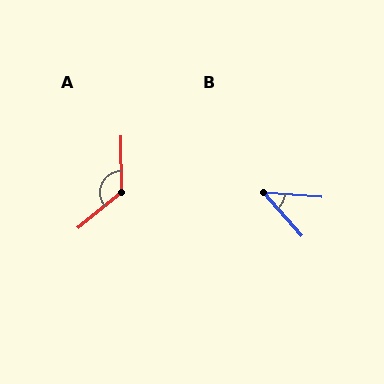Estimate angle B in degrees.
Approximately 45 degrees.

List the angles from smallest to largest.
B (45°), A (128°).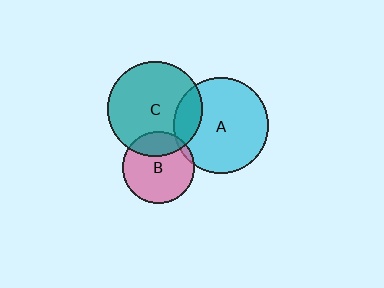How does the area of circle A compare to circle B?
Approximately 1.7 times.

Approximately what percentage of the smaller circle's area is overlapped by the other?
Approximately 25%.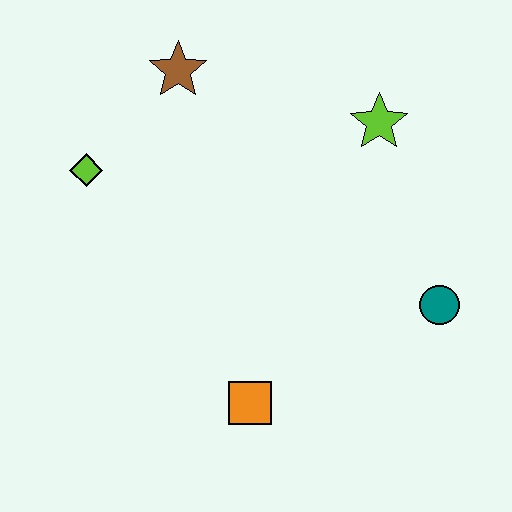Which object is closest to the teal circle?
The lime star is closest to the teal circle.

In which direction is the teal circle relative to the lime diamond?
The teal circle is to the right of the lime diamond.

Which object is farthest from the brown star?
The teal circle is farthest from the brown star.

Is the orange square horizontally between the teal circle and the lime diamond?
Yes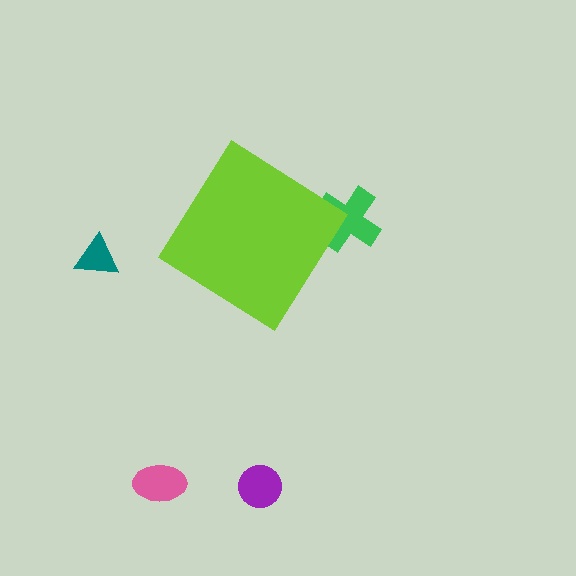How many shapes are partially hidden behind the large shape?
1 shape is partially hidden.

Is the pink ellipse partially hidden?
No, the pink ellipse is fully visible.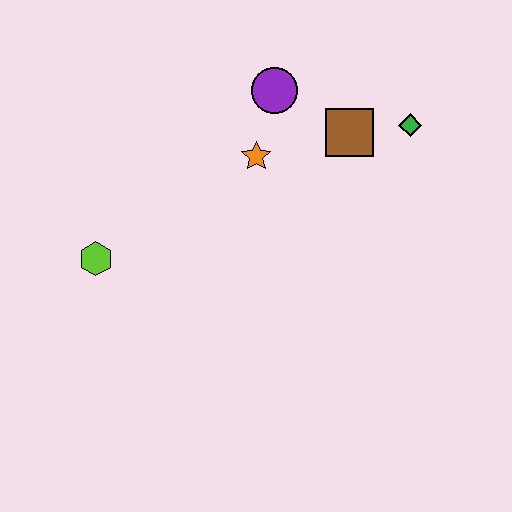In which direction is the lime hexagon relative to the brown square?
The lime hexagon is to the left of the brown square.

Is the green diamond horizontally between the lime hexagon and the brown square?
No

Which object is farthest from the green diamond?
The lime hexagon is farthest from the green diamond.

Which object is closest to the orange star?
The purple circle is closest to the orange star.